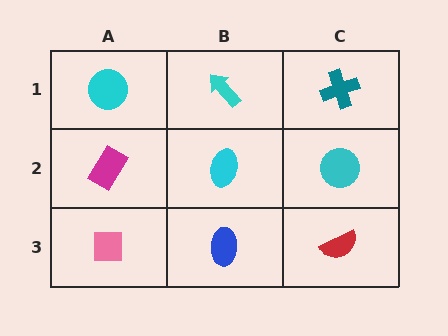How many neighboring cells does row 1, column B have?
3.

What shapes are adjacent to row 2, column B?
A cyan arrow (row 1, column B), a blue ellipse (row 3, column B), a magenta rectangle (row 2, column A), a cyan circle (row 2, column C).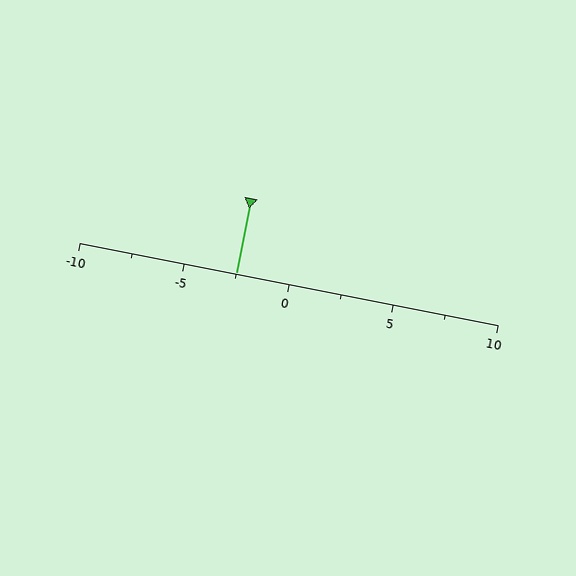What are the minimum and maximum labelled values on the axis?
The axis runs from -10 to 10.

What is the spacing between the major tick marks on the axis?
The major ticks are spaced 5 apart.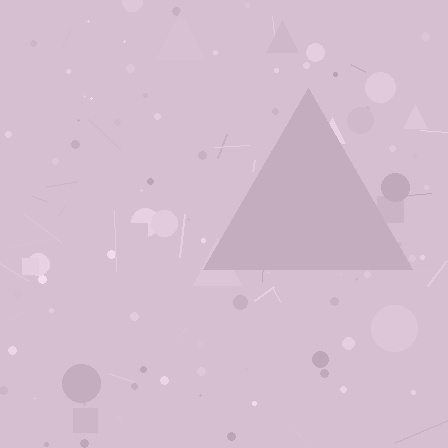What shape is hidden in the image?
A triangle is hidden in the image.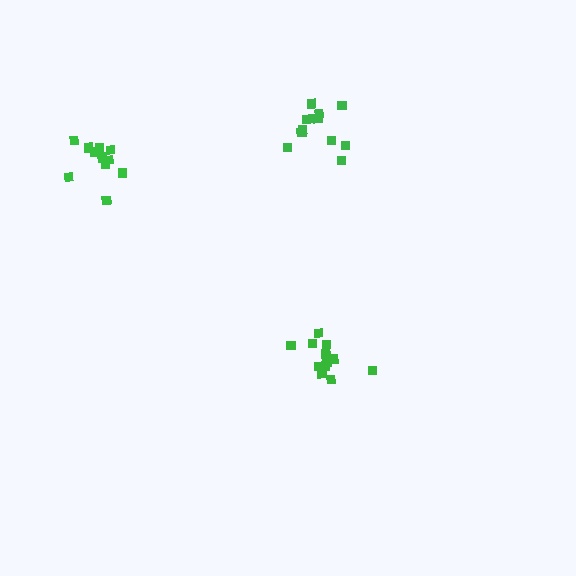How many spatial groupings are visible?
There are 3 spatial groupings.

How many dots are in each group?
Group 1: 12 dots, Group 2: 13 dots, Group 3: 12 dots (37 total).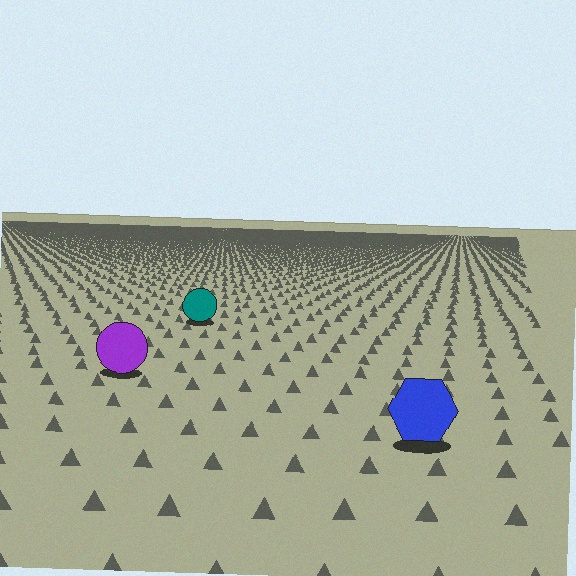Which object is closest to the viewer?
The blue hexagon is closest. The texture marks near it are larger and more spread out.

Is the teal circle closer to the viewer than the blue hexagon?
No. The blue hexagon is closer — you can tell from the texture gradient: the ground texture is coarser near it.